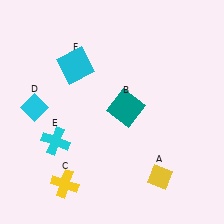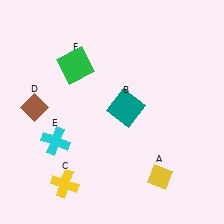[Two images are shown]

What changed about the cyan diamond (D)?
In Image 1, D is cyan. In Image 2, it changed to brown.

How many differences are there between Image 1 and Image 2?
There are 2 differences between the two images.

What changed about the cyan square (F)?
In Image 1, F is cyan. In Image 2, it changed to green.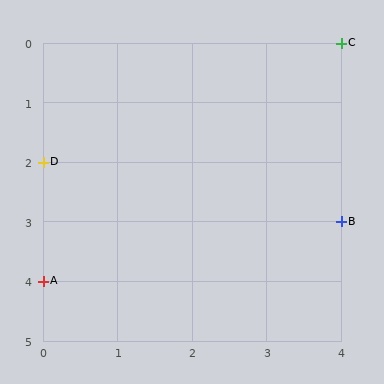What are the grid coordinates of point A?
Point A is at grid coordinates (0, 4).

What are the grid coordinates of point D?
Point D is at grid coordinates (0, 2).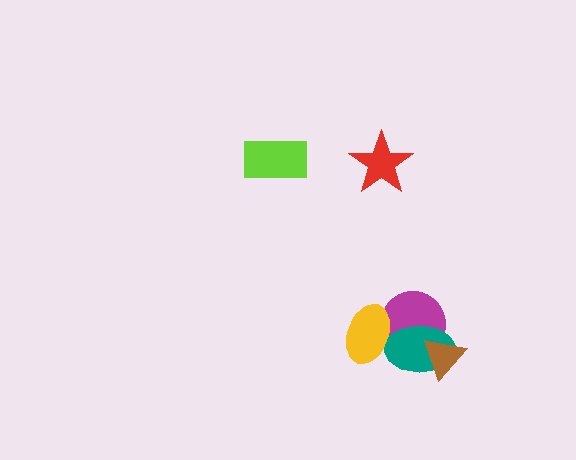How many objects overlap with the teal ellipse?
3 objects overlap with the teal ellipse.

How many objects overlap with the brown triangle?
2 objects overlap with the brown triangle.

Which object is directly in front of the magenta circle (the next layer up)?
The teal ellipse is directly in front of the magenta circle.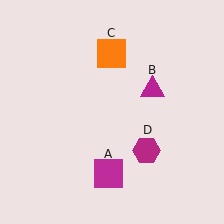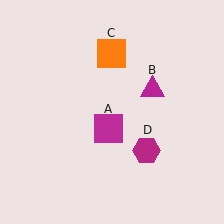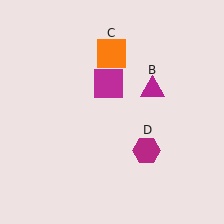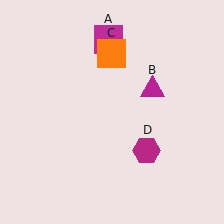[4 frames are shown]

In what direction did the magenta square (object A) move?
The magenta square (object A) moved up.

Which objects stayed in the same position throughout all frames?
Magenta triangle (object B) and orange square (object C) and magenta hexagon (object D) remained stationary.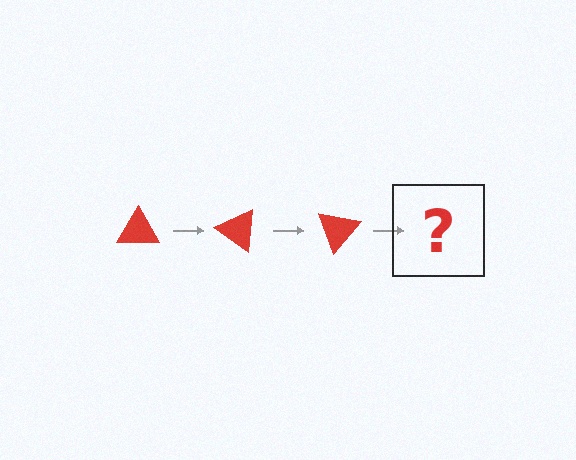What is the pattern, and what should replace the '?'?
The pattern is that the triangle rotates 35 degrees each step. The '?' should be a red triangle rotated 105 degrees.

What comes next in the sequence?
The next element should be a red triangle rotated 105 degrees.